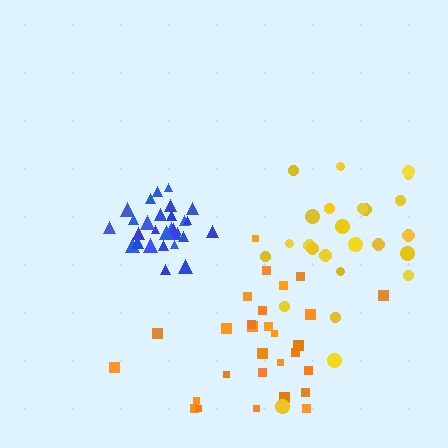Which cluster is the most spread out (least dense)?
Yellow.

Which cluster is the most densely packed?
Blue.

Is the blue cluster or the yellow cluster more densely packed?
Blue.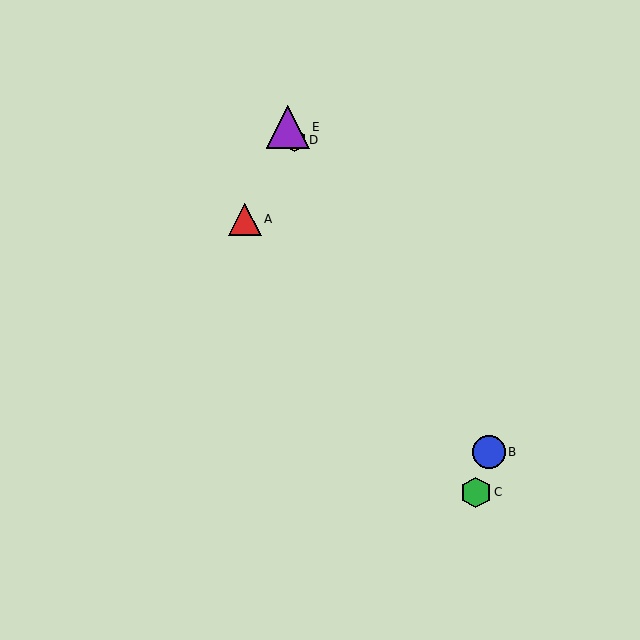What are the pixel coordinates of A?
Object A is at (245, 219).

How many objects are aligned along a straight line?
3 objects (C, D, E) are aligned along a straight line.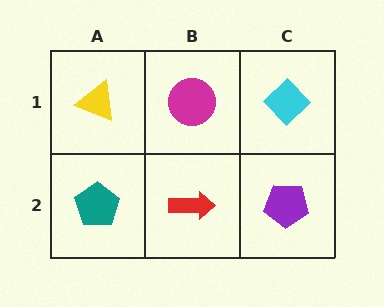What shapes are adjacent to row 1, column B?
A red arrow (row 2, column B), a yellow triangle (row 1, column A), a cyan diamond (row 1, column C).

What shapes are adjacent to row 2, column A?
A yellow triangle (row 1, column A), a red arrow (row 2, column B).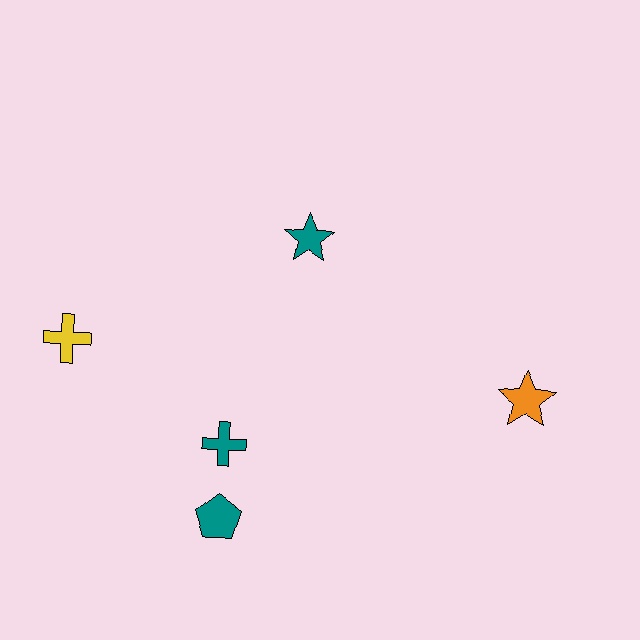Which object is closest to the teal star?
The teal cross is closest to the teal star.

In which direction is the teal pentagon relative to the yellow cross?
The teal pentagon is below the yellow cross.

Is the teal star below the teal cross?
No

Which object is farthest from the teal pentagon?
The orange star is farthest from the teal pentagon.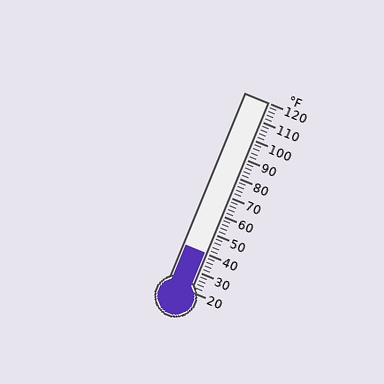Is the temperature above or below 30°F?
The temperature is above 30°F.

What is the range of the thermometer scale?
The thermometer scale ranges from 20°F to 120°F.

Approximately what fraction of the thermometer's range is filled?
The thermometer is filled to approximately 20% of its range.